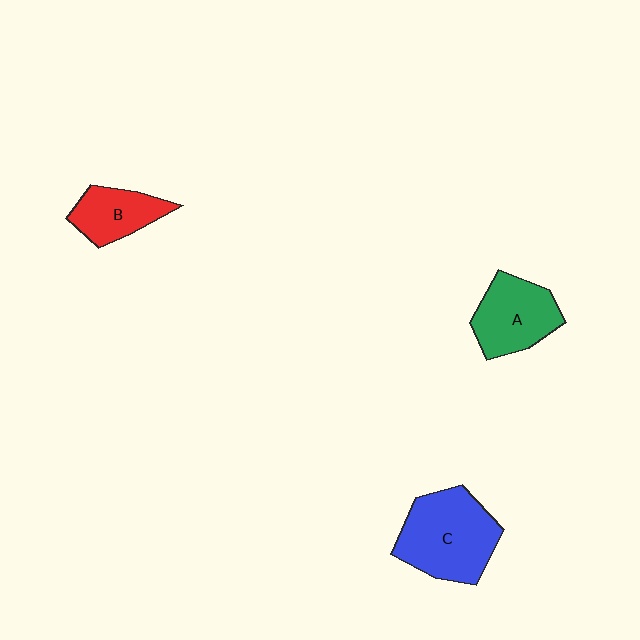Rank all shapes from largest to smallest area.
From largest to smallest: C (blue), A (green), B (red).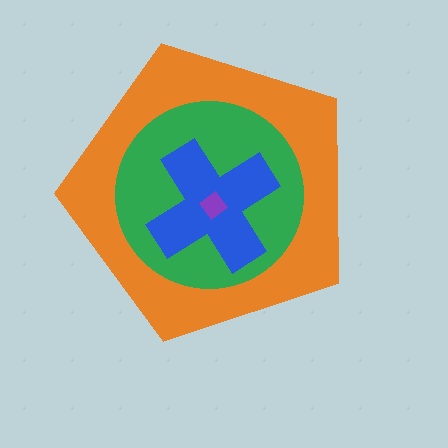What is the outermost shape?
The orange pentagon.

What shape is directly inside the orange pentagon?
The green circle.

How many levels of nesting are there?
4.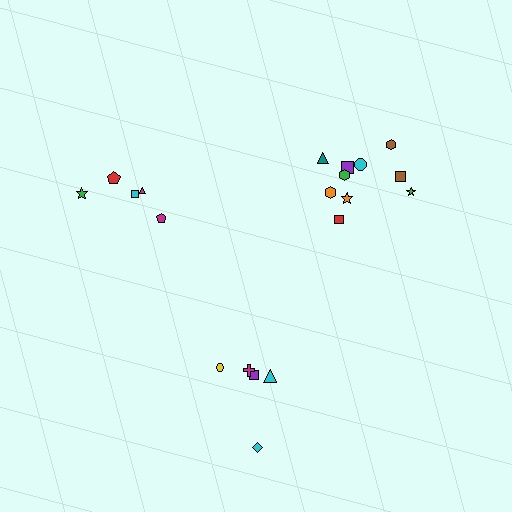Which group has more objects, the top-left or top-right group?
The top-right group.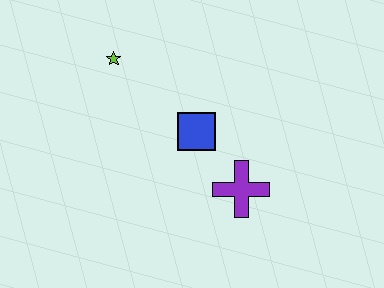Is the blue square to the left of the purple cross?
Yes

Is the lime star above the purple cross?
Yes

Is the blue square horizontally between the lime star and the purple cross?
Yes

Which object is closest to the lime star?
The blue square is closest to the lime star.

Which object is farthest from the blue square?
The lime star is farthest from the blue square.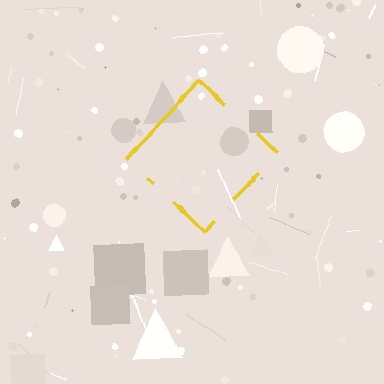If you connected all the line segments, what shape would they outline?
They would outline a diamond.